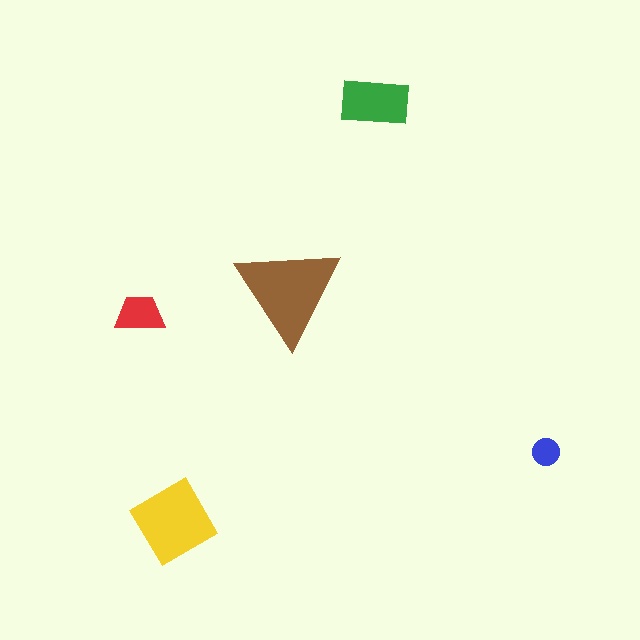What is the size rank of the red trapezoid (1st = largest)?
4th.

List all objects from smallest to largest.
The blue circle, the red trapezoid, the green rectangle, the yellow diamond, the brown triangle.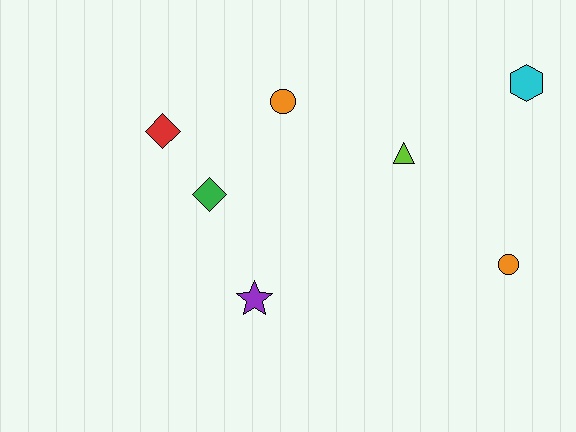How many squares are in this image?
There are no squares.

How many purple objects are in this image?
There is 1 purple object.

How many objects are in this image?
There are 7 objects.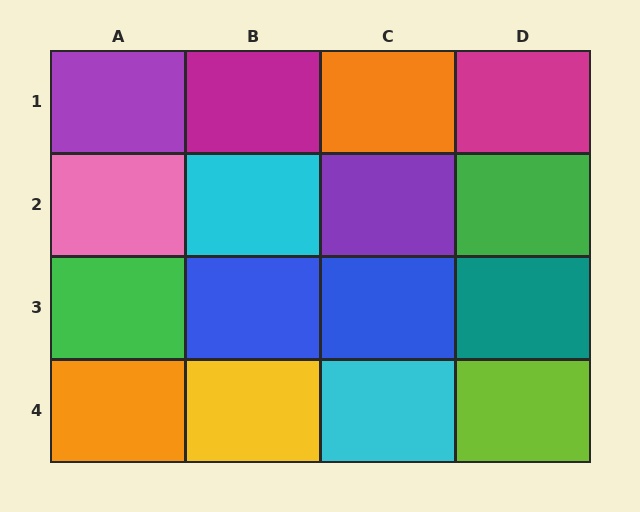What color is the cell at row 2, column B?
Cyan.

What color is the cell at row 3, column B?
Blue.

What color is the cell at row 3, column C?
Blue.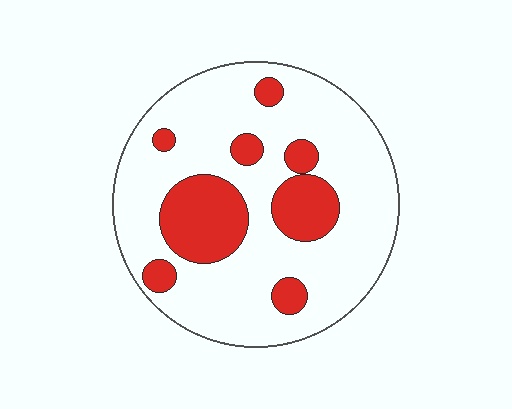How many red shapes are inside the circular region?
8.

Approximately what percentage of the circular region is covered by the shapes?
Approximately 25%.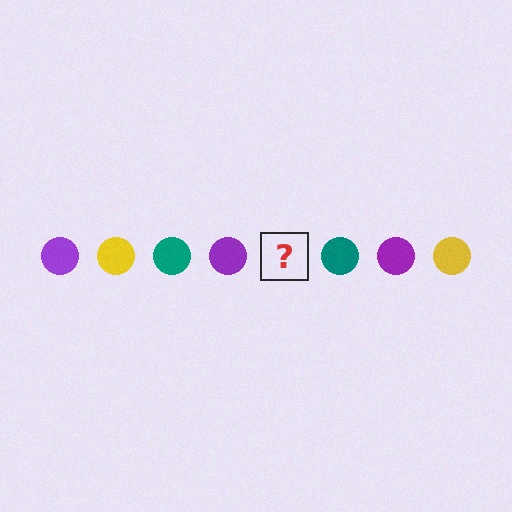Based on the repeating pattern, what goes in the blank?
The blank should be a yellow circle.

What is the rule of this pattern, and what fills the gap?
The rule is that the pattern cycles through purple, yellow, teal circles. The gap should be filled with a yellow circle.